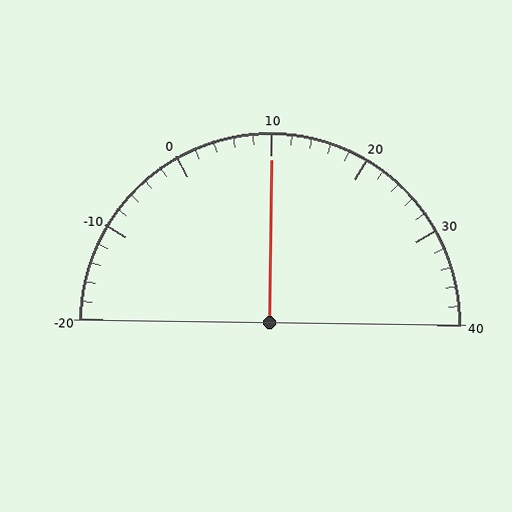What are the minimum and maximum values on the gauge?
The gauge ranges from -20 to 40.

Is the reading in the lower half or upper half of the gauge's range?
The reading is in the upper half of the range (-20 to 40).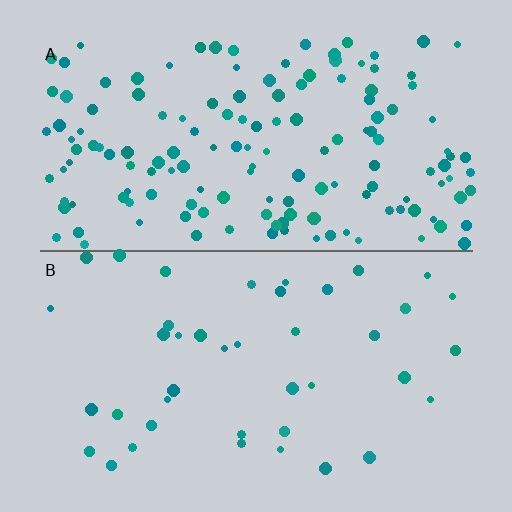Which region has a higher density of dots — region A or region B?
A (the top).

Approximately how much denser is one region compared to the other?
Approximately 3.6× — region A over region B.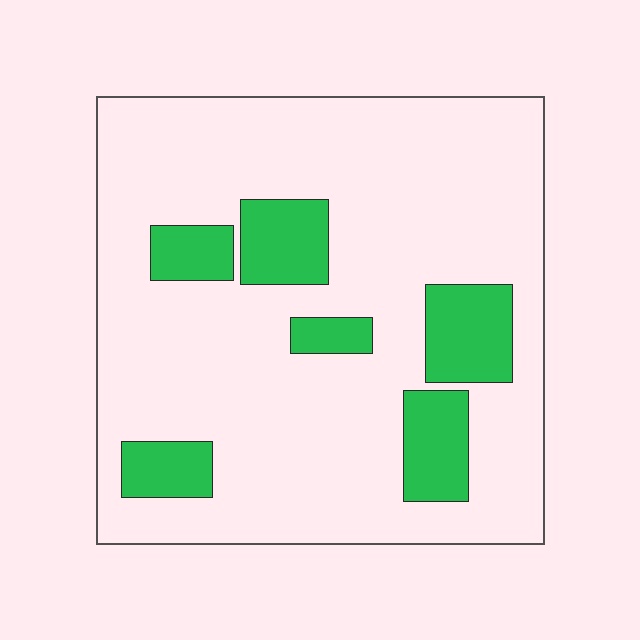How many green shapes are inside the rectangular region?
6.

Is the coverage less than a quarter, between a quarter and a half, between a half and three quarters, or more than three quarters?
Less than a quarter.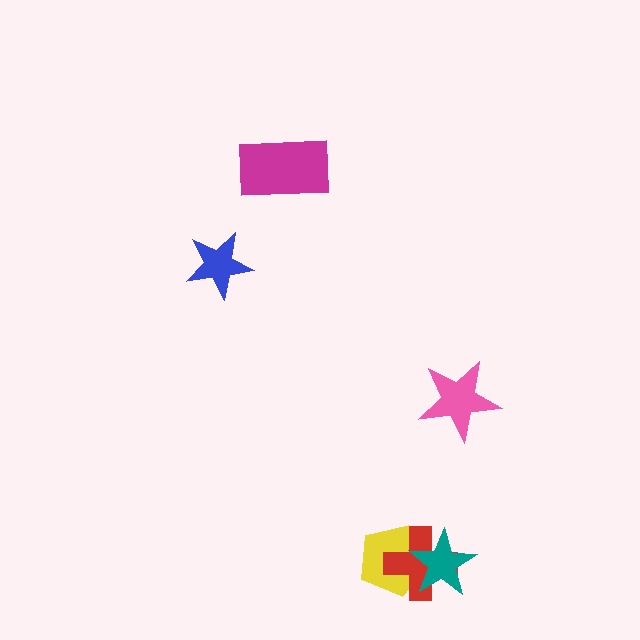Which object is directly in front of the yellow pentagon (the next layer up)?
The red cross is directly in front of the yellow pentagon.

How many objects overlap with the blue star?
0 objects overlap with the blue star.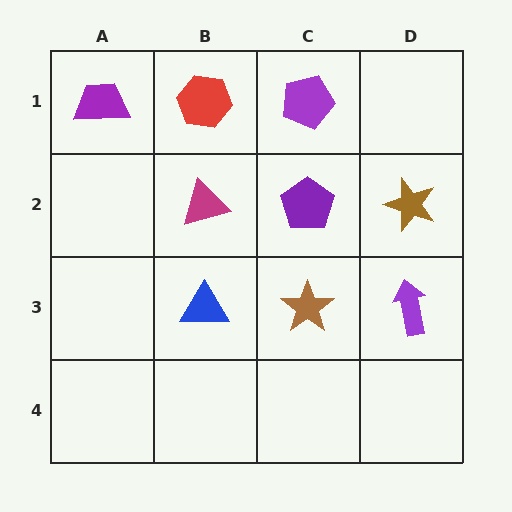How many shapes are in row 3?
3 shapes.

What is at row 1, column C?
A purple pentagon.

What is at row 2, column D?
A brown star.